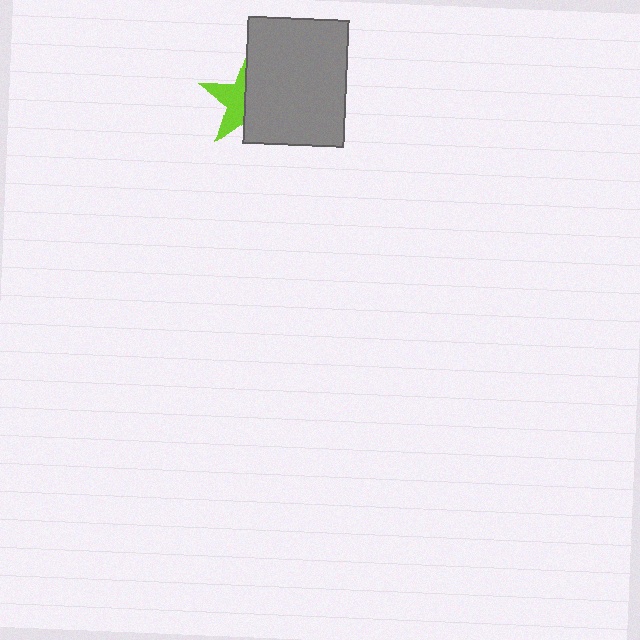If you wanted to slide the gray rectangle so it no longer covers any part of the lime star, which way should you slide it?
Slide it right — that is the most direct way to separate the two shapes.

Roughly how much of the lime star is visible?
About half of it is visible (roughly 45%).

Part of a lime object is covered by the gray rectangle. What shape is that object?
It is a star.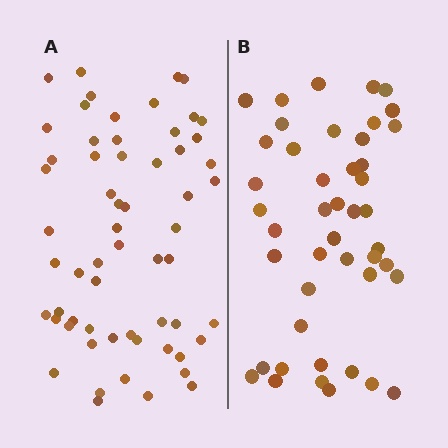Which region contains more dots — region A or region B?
Region A (the left region) has more dots.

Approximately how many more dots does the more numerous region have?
Region A has approximately 15 more dots than region B.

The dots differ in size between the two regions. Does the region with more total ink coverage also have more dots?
No. Region B has more total ink coverage because its dots are larger, but region A actually contains more individual dots. Total area can be misleading — the number of items is what matters here.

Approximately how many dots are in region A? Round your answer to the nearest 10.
About 60 dots.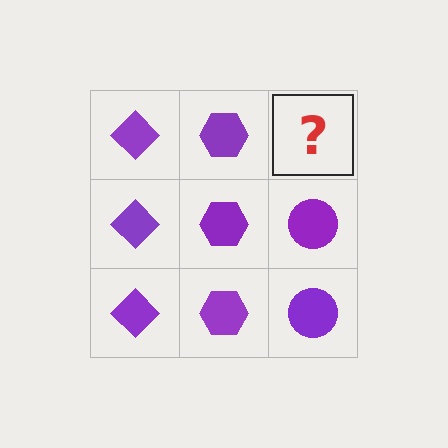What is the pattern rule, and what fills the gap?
The rule is that each column has a consistent shape. The gap should be filled with a purple circle.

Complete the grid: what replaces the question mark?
The question mark should be replaced with a purple circle.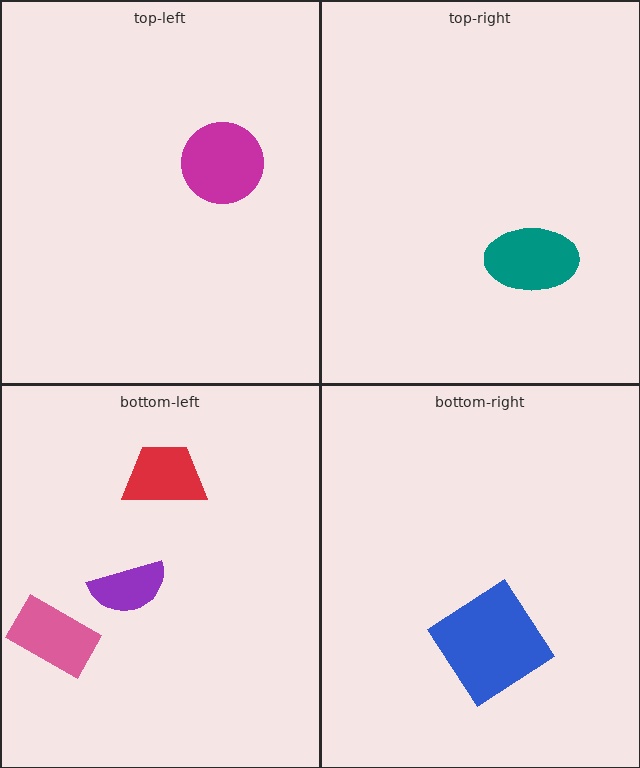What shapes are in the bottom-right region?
The blue diamond.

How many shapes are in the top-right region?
1.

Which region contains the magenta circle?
The top-left region.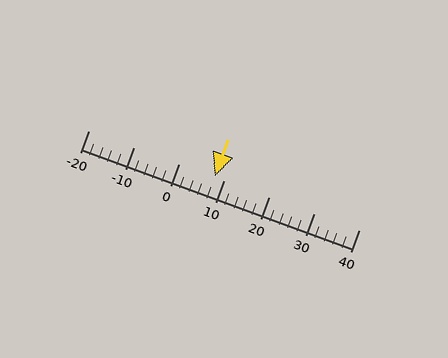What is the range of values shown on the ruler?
The ruler shows values from -20 to 40.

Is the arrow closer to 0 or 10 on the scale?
The arrow is closer to 10.